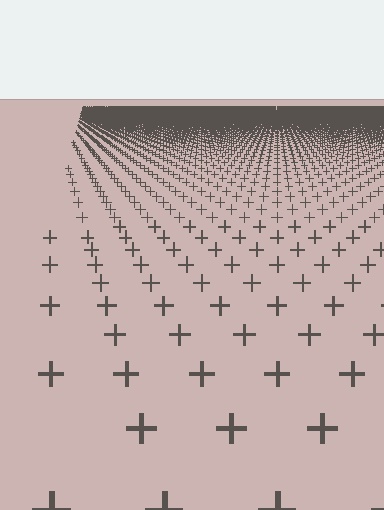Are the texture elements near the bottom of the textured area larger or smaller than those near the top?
Larger. Near the bottom, elements are closer to the viewer and appear at a bigger on-screen size.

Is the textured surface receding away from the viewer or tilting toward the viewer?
The surface is receding away from the viewer. Texture elements get smaller and denser toward the top.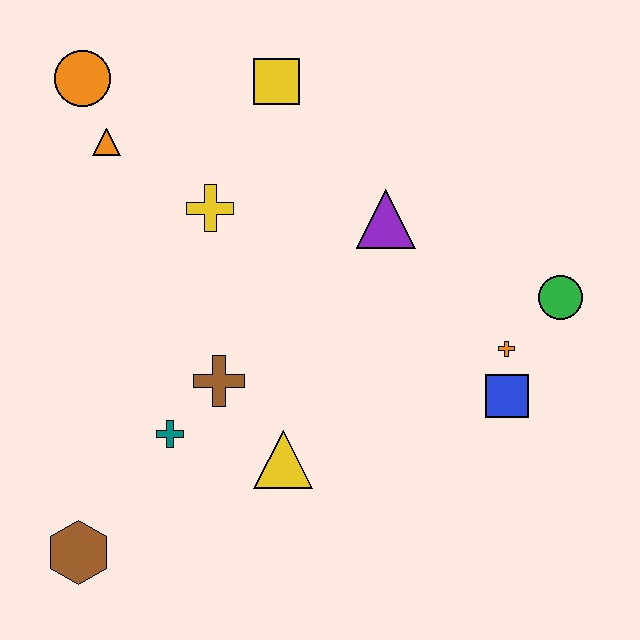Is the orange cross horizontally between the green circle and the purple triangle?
Yes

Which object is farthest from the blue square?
The orange circle is farthest from the blue square.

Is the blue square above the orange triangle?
No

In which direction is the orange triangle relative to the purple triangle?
The orange triangle is to the left of the purple triangle.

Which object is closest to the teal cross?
The brown cross is closest to the teal cross.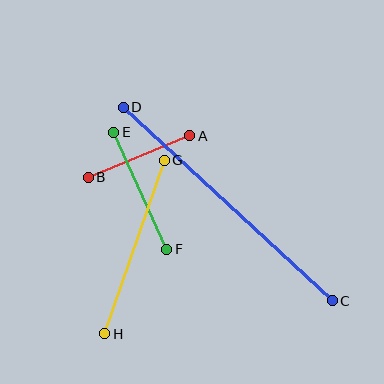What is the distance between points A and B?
The distance is approximately 110 pixels.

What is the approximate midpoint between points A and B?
The midpoint is at approximately (139, 157) pixels.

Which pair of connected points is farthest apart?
Points C and D are farthest apart.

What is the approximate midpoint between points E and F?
The midpoint is at approximately (140, 191) pixels.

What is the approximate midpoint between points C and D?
The midpoint is at approximately (228, 204) pixels.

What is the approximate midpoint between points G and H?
The midpoint is at approximately (134, 247) pixels.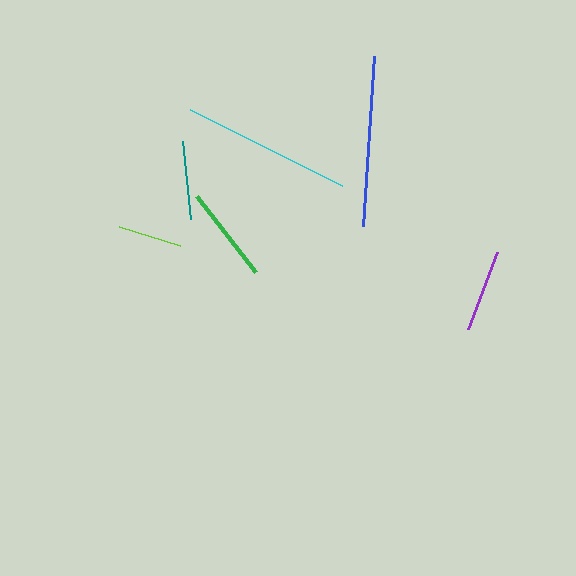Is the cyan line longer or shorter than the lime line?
The cyan line is longer than the lime line.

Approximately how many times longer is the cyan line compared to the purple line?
The cyan line is approximately 2.1 times the length of the purple line.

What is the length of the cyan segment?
The cyan segment is approximately 170 pixels long.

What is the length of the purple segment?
The purple segment is approximately 82 pixels long.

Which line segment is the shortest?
The lime line is the shortest at approximately 63 pixels.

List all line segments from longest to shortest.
From longest to shortest: blue, cyan, green, purple, teal, lime.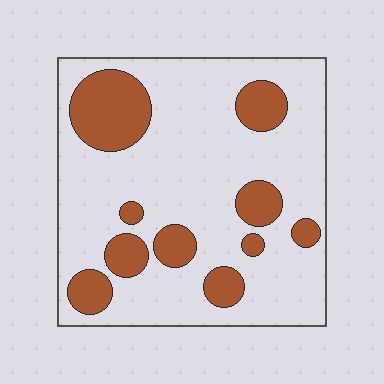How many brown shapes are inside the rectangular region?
10.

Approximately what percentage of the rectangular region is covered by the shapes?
Approximately 25%.